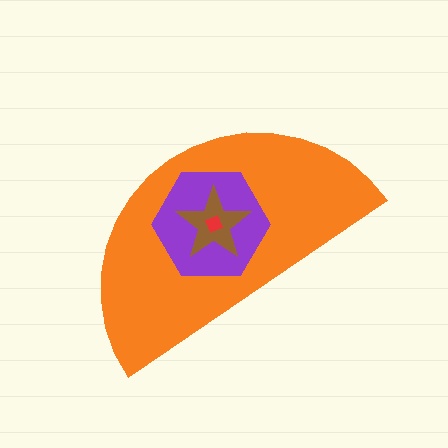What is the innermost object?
The red diamond.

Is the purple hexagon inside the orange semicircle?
Yes.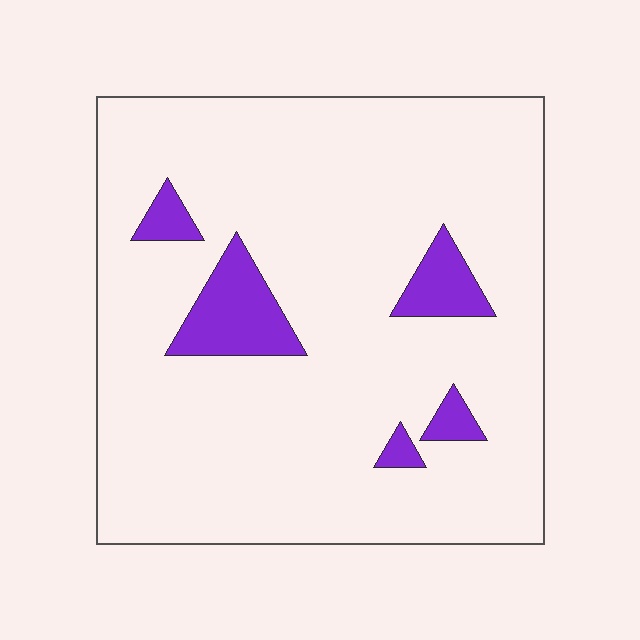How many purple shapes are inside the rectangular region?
5.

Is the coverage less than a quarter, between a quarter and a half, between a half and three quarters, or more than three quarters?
Less than a quarter.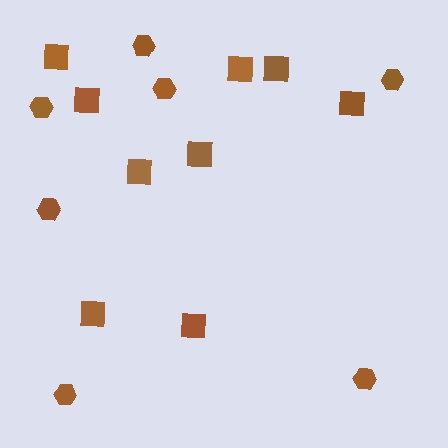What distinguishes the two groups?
There are 2 groups: one group of hexagons (7) and one group of squares (9).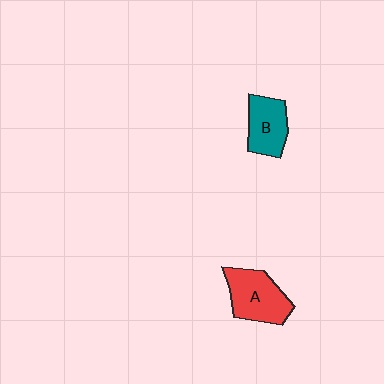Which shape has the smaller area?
Shape B (teal).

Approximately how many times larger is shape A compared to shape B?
Approximately 1.3 times.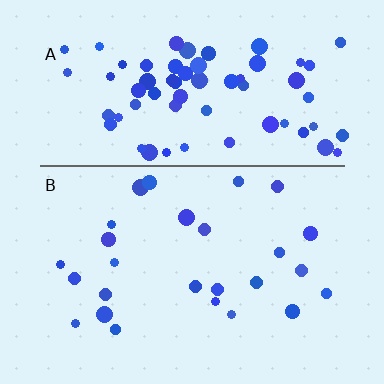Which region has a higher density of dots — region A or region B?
A (the top).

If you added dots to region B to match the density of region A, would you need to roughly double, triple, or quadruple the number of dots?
Approximately triple.